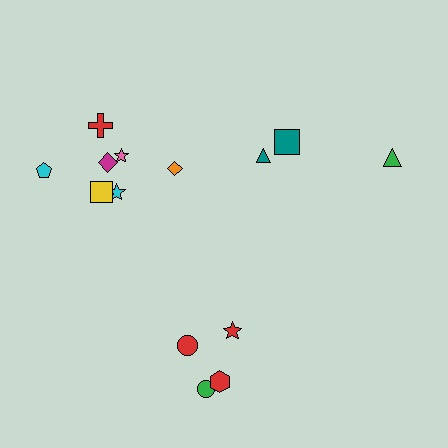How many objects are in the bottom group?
There are 4 objects.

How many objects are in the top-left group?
There are 7 objects.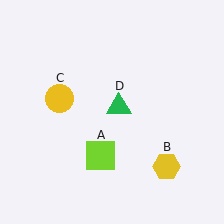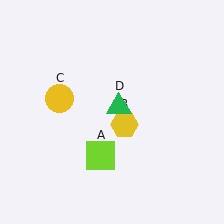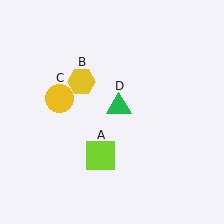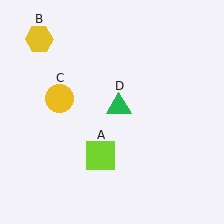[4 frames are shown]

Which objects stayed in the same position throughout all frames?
Lime square (object A) and yellow circle (object C) and green triangle (object D) remained stationary.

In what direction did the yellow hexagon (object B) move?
The yellow hexagon (object B) moved up and to the left.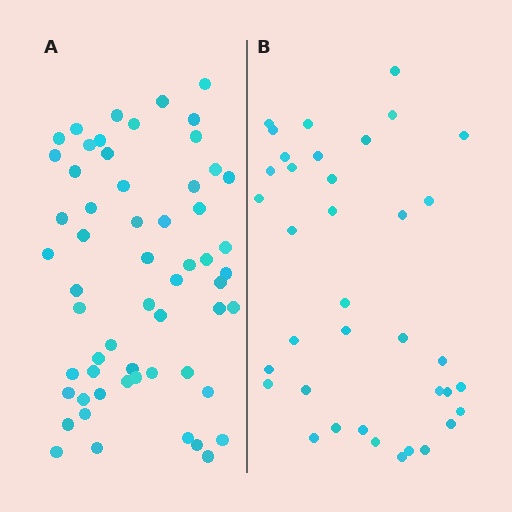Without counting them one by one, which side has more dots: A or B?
Region A (the left region) has more dots.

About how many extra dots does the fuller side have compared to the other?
Region A has approximately 20 more dots than region B.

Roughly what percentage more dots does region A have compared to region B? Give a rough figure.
About 55% more.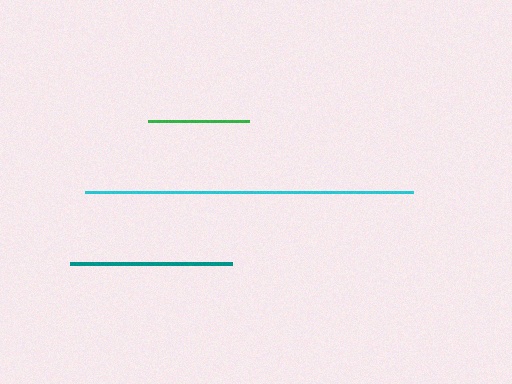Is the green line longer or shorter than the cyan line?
The cyan line is longer than the green line.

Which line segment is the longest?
The cyan line is the longest at approximately 328 pixels.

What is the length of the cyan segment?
The cyan segment is approximately 328 pixels long.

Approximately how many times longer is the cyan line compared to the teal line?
The cyan line is approximately 2.0 times the length of the teal line.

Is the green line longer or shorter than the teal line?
The teal line is longer than the green line.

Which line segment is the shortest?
The green line is the shortest at approximately 101 pixels.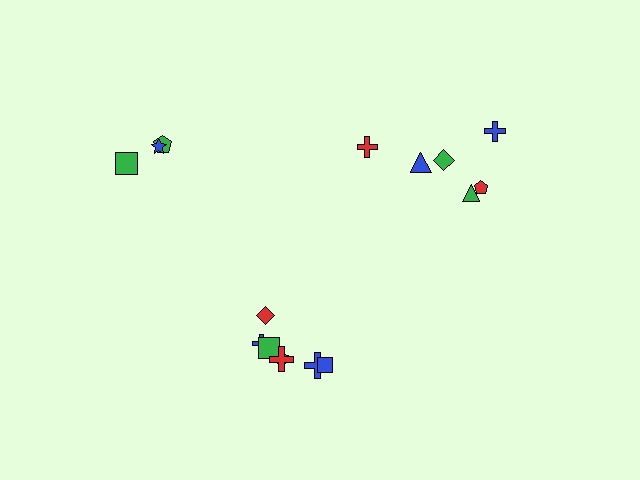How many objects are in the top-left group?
There are 3 objects.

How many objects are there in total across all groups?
There are 16 objects.